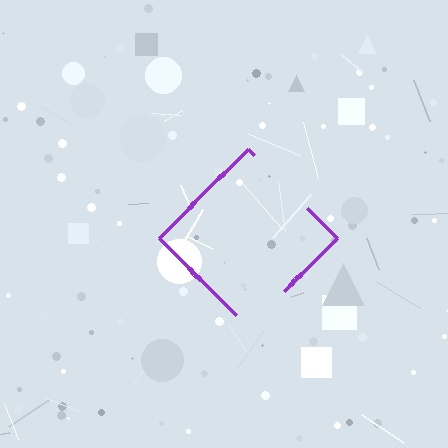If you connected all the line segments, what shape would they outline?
They would outline a diamond.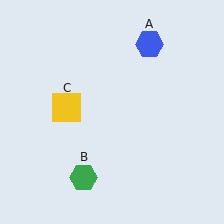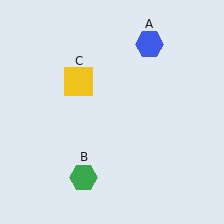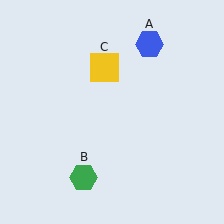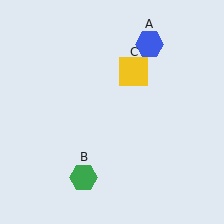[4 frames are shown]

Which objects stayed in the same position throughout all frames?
Blue hexagon (object A) and green hexagon (object B) remained stationary.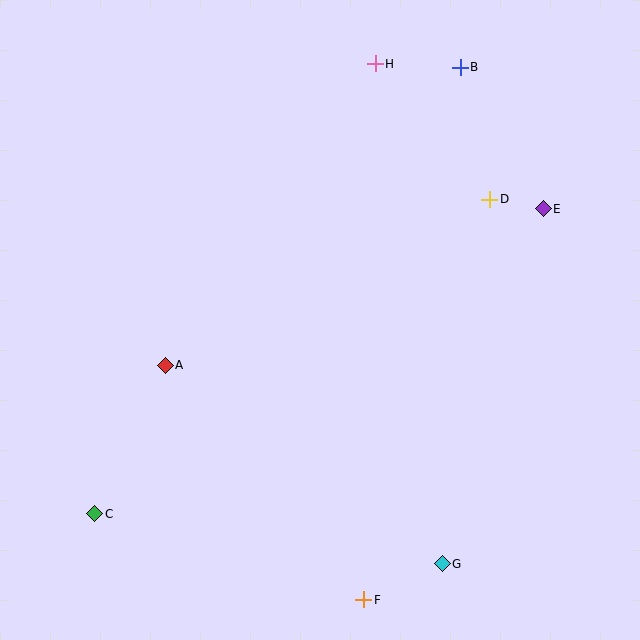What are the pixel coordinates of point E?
Point E is at (543, 209).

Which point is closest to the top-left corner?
Point H is closest to the top-left corner.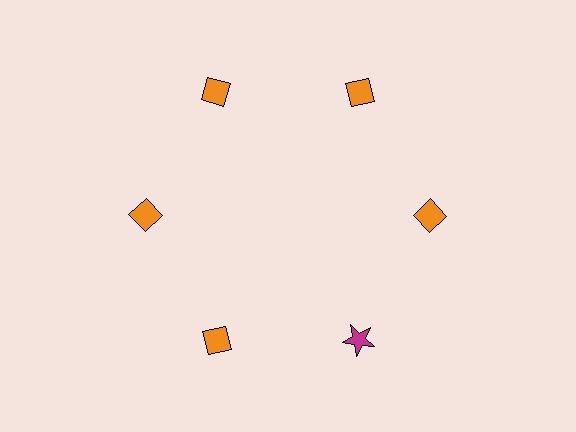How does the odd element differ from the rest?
It differs in both color (magenta instead of orange) and shape (star instead of diamond).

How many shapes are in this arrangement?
There are 6 shapes arranged in a ring pattern.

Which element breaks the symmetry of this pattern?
The magenta star at roughly the 5 o'clock position breaks the symmetry. All other shapes are orange diamonds.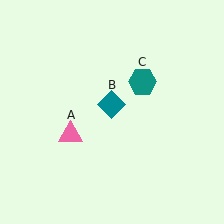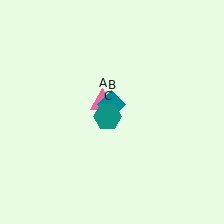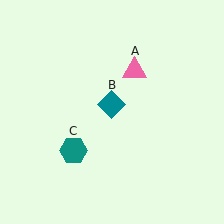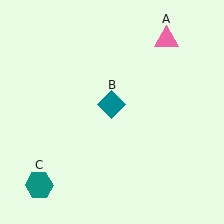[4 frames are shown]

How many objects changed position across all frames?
2 objects changed position: pink triangle (object A), teal hexagon (object C).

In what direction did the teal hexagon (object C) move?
The teal hexagon (object C) moved down and to the left.